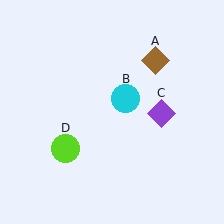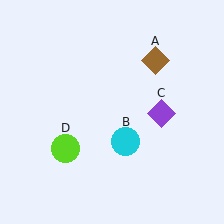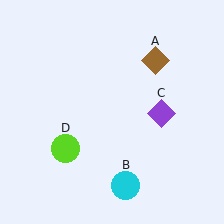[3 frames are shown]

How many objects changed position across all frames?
1 object changed position: cyan circle (object B).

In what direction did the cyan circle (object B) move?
The cyan circle (object B) moved down.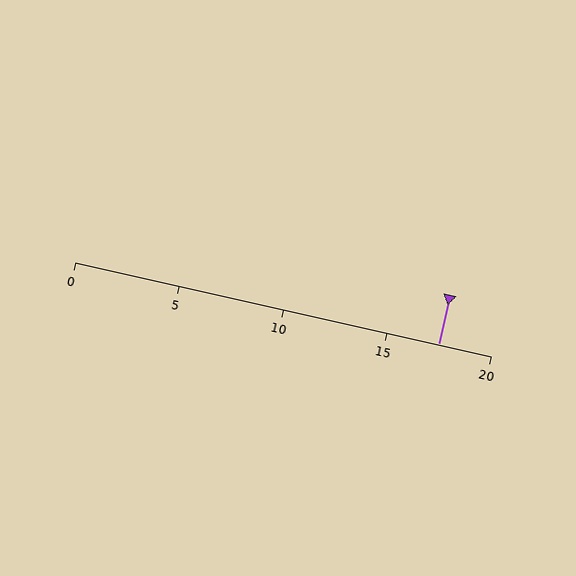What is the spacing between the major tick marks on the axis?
The major ticks are spaced 5 apart.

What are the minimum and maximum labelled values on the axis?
The axis runs from 0 to 20.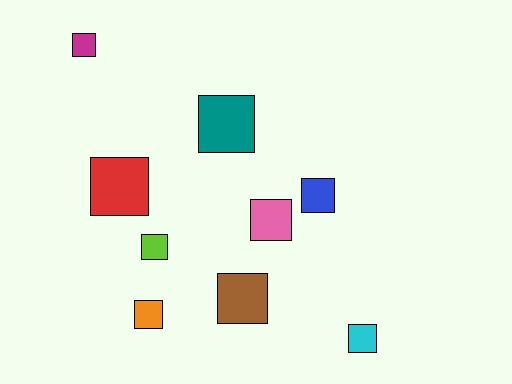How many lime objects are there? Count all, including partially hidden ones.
There is 1 lime object.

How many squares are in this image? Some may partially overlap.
There are 9 squares.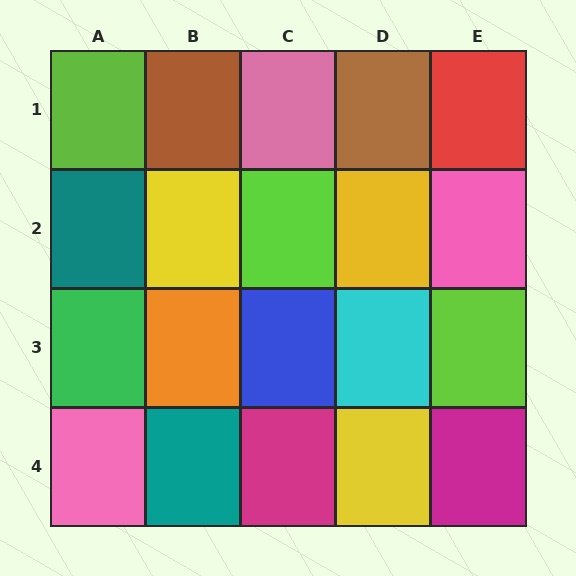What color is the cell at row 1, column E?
Red.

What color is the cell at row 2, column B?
Yellow.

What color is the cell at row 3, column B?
Orange.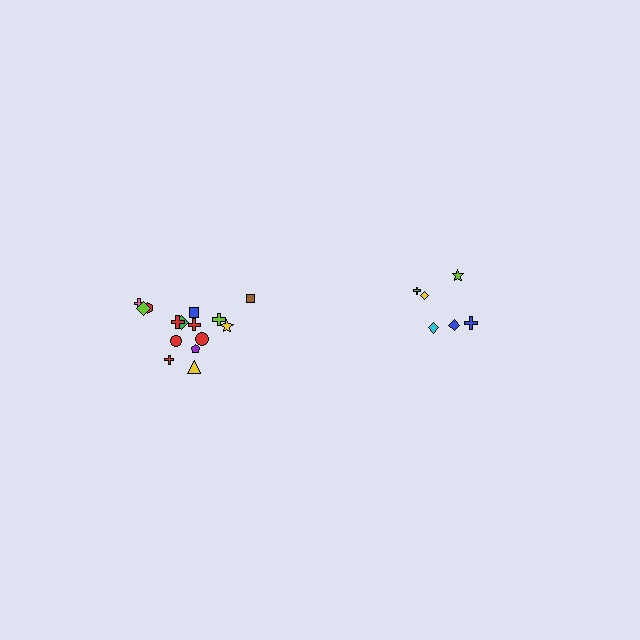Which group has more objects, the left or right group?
The left group.